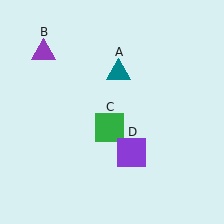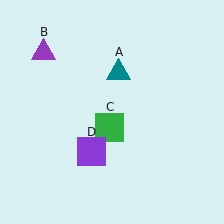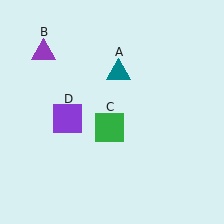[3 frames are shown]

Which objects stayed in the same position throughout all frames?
Teal triangle (object A) and purple triangle (object B) and green square (object C) remained stationary.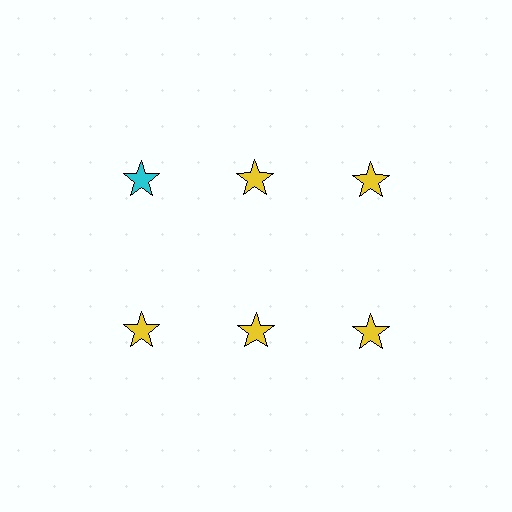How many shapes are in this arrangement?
There are 6 shapes arranged in a grid pattern.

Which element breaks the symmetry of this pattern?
The cyan star in the top row, leftmost column breaks the symmetry. All other shapes are yellow stars.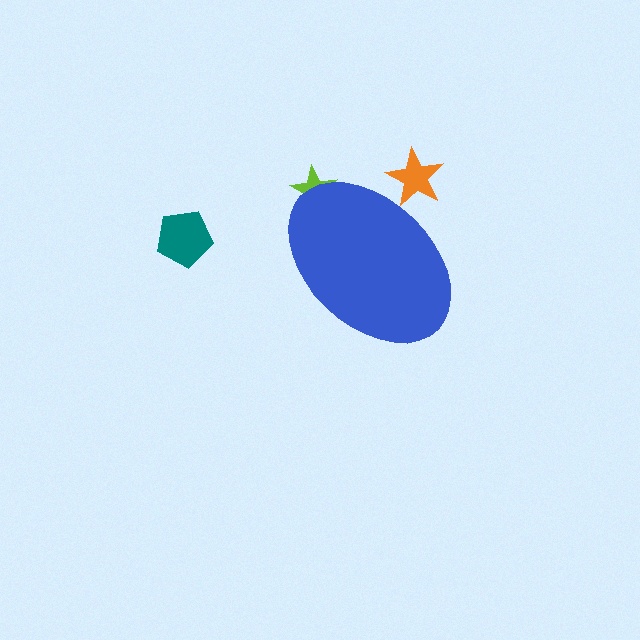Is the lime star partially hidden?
Yes, the lime star is partially hidden behind the blue ellipse.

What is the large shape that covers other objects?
A blue ellipse.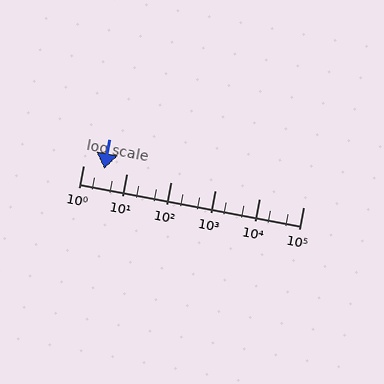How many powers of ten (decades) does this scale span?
The scale spans 5 decades, from 1 to 100000.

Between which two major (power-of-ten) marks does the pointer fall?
The pointer is between 1 and 10.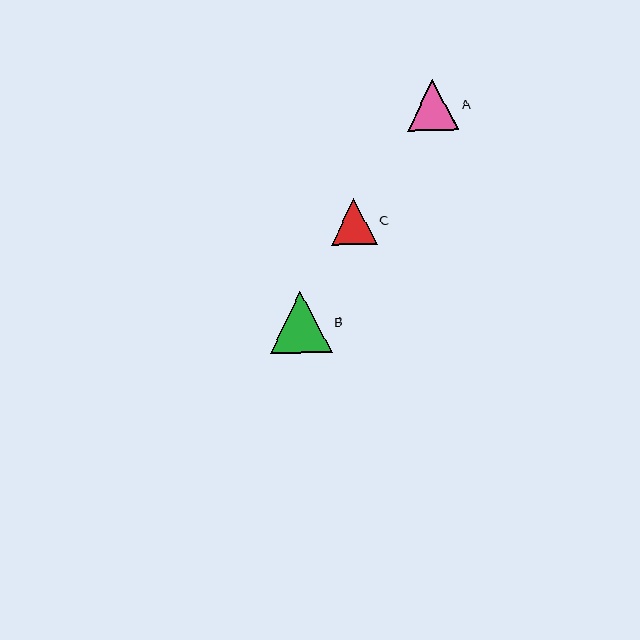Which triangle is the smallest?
Triangle C is the smallest with a size of approximately 46 pixels.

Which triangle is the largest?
Triangle B is the largest with a size of approximately 62 pixels.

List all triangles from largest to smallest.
From largest to smallest: B, A, C.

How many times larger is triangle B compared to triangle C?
Triangle B is approximately 1.3 times the size of triangle C.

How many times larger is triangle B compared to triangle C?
Triangle B is approximately 1.3 times the size of triangle C.